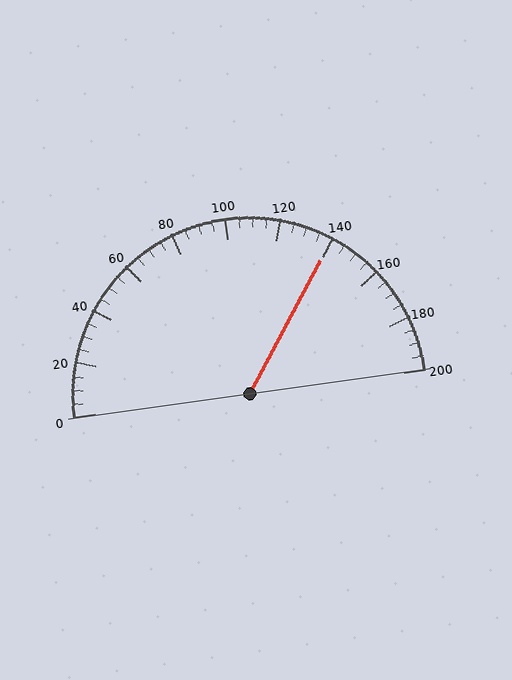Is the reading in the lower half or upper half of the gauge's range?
The reading is in the upper half of the range (0 to 200).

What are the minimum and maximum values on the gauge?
The gauge ranges from 0 to 200.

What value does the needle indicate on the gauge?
The needle indicates approximately 140.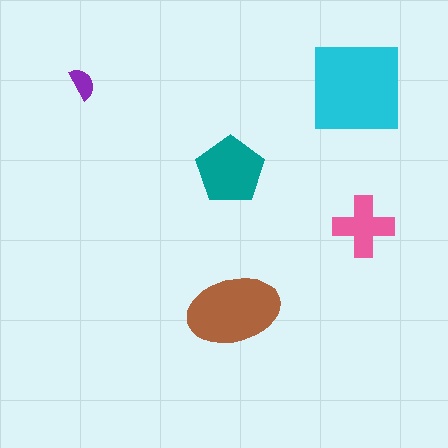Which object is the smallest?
The purple semicircle.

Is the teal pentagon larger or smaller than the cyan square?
Smaller.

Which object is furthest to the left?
The purple semicircle is leftmost.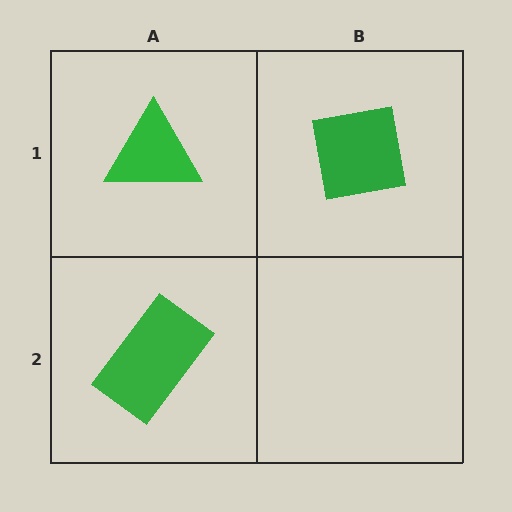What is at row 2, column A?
A green rectangle.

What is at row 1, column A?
A green triangle.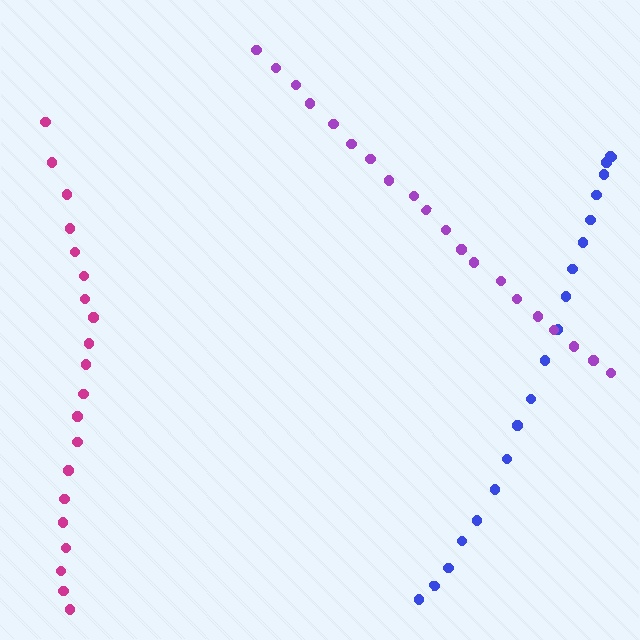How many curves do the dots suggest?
There are 3 distinct paths.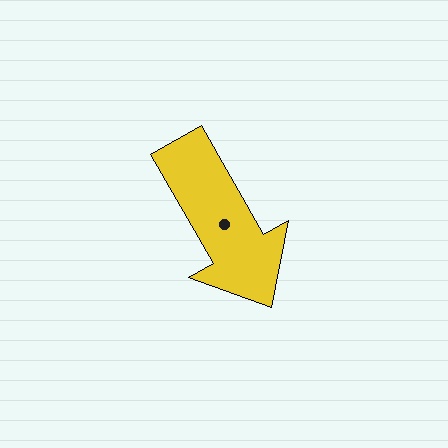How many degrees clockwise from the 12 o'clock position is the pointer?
Approximately 150 degrees.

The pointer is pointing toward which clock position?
Roughly 5 o'clock.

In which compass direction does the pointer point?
Southeast.